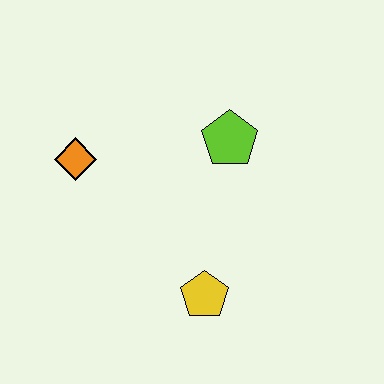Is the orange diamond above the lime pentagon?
No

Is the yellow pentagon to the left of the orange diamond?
No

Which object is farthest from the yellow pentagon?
The orange diamond is farthest from the yellow pentagon.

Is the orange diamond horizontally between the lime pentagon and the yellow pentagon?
No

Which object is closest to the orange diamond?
The lime pentagon is closest to the orange diamond.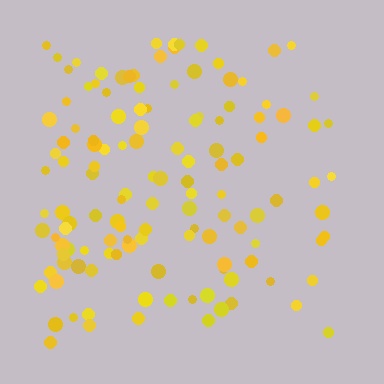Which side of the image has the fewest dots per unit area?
The right.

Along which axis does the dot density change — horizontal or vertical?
Horizontal.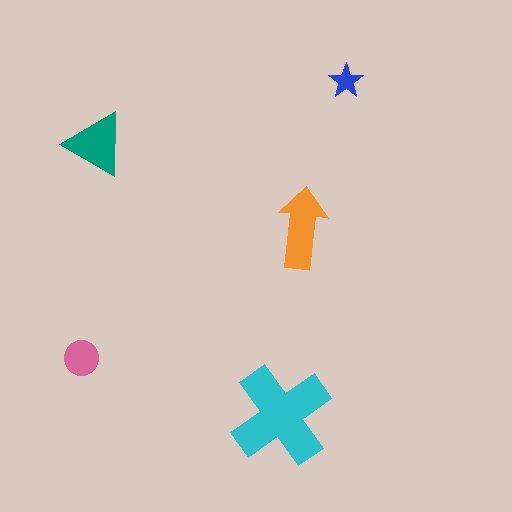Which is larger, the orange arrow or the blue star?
The orange arrow.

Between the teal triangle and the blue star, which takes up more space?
The teal triangle.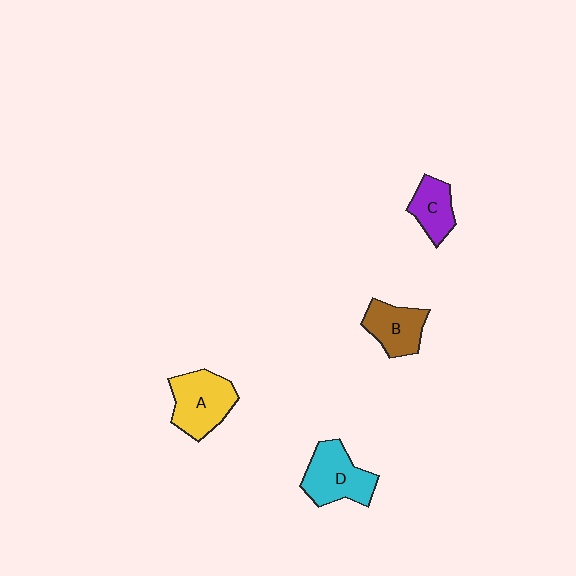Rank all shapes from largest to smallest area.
From largest to smallest: A (yellow), D (cyan), B (brown), C (purple).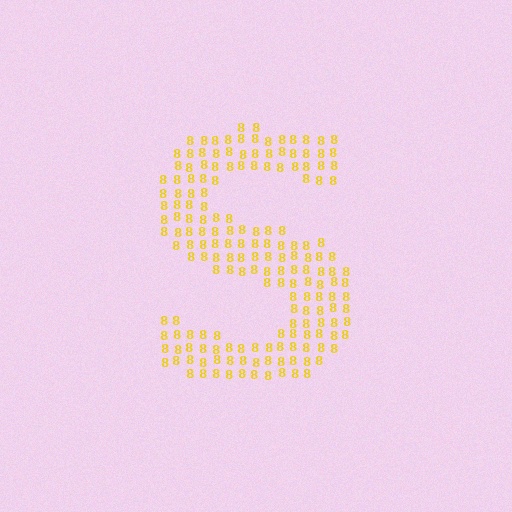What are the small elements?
The small elements are digit 8's.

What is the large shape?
The large shape is the letter S.